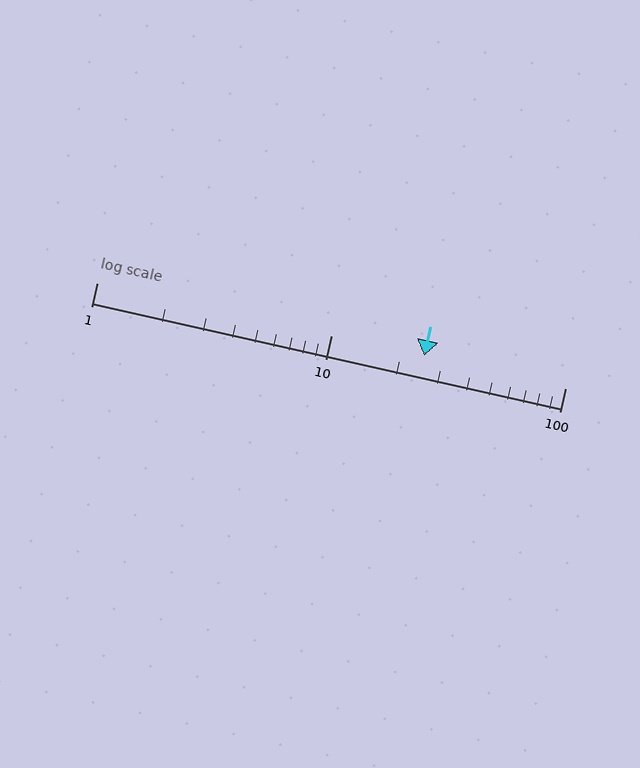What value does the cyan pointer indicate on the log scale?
The pointer indicates approximately 25.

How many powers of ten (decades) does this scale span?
The scale spans 2 decades, from 1 to 100.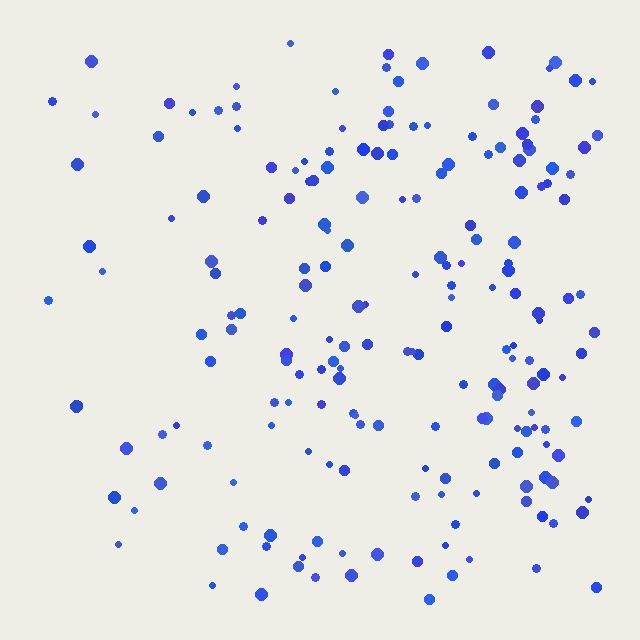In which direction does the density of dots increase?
From left to right, with the right side densest.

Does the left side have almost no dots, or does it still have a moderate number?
Still a moderate number, just noticeably fewer than the right.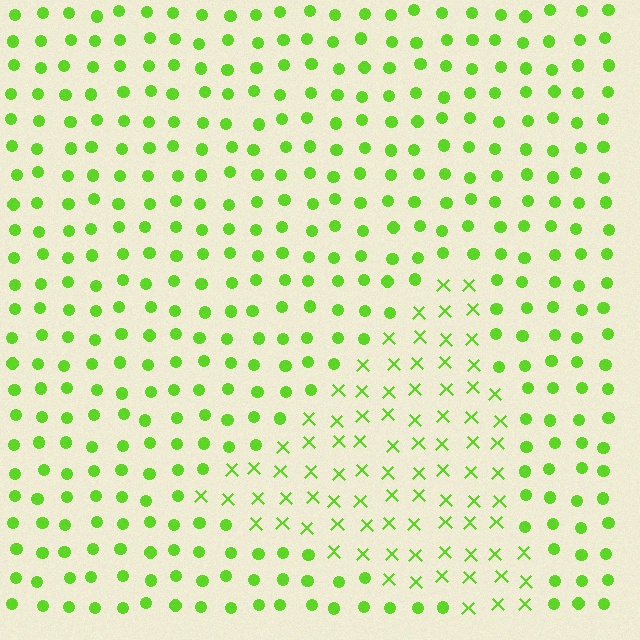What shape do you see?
I see a triangle.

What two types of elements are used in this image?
The image uses X marks inside the triangle region and circles outside it.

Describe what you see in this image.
The image is filled with small lime elements arranged in a uniform grid. A triangle-shaped region contains X marks, while the surrounding area contains circles. The boundary is defined purely by the change in element shape.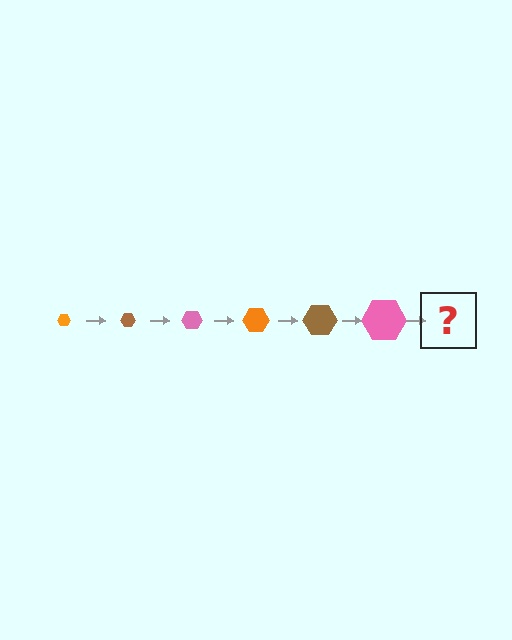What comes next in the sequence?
The next element should be an orange hexagon, larger than the previous one.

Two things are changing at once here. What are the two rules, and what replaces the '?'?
The two rules are that the hexagon grows larger each step and the color cycles through orange, brown, and pink. The '?' should be an orange hexagon, larger than the previous one.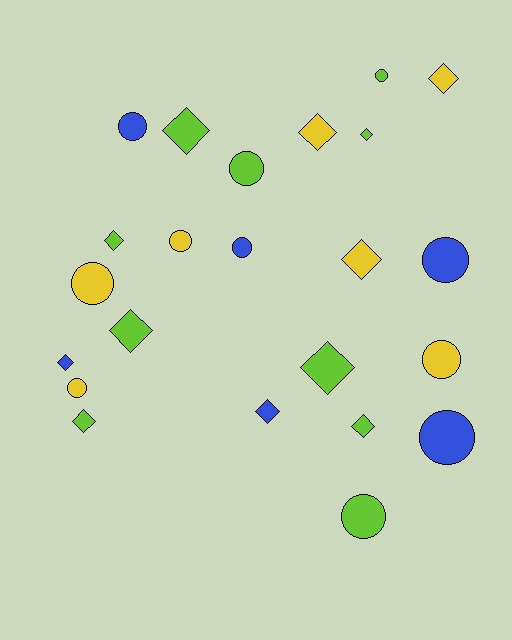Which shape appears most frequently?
Diamond, with 12 objects.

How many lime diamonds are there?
There are 7 lime diamonds.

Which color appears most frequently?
Lime, with 10 objects.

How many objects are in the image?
There are 23 objects.